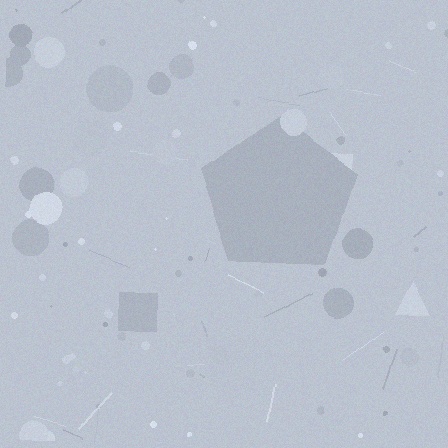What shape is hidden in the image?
A pentagon is hidden in the image.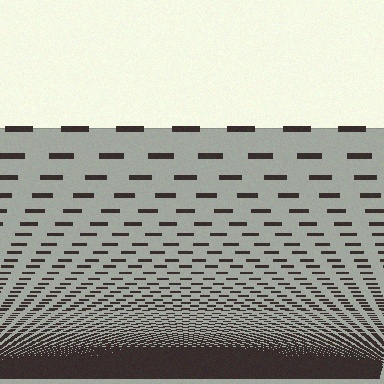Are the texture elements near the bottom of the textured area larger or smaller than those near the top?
Smaller. The gradient is inverted — elements near the bottom are smaller and denser.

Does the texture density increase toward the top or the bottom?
Density increases toward the bottom.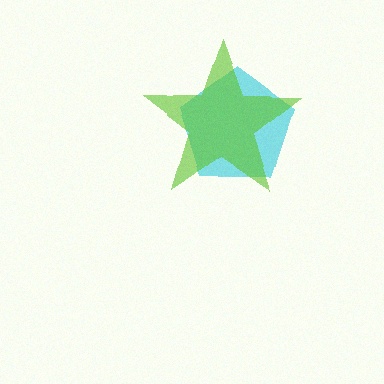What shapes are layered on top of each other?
The layered shapes are: a cyan pentagon, a lime star.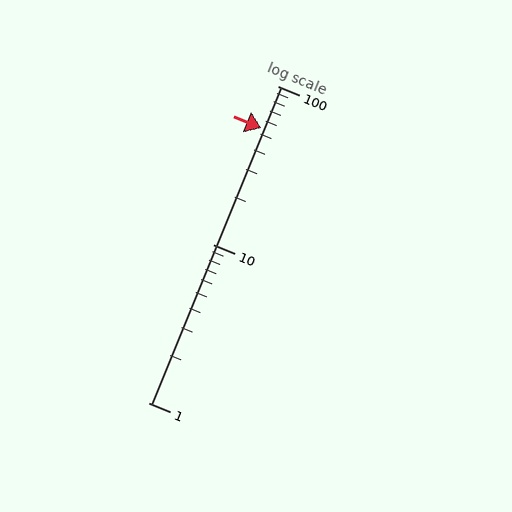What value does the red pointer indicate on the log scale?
The pointer indicates approximately 54.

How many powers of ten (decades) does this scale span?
The scale spans 2 decades, from 1 to 100.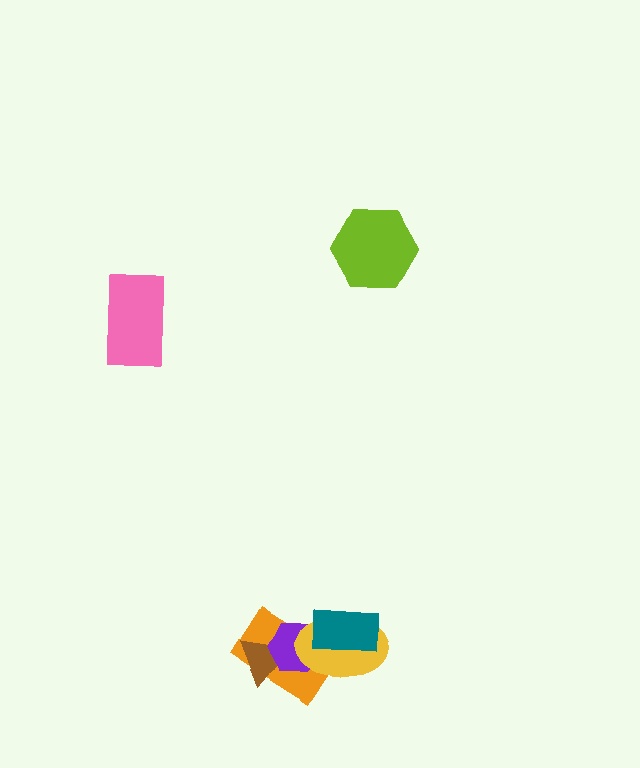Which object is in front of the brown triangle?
The purple hexagon is in front of the brown triangle.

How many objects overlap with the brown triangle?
2 objects overlap with the brown triangle.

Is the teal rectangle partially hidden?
No, no other shape covers it.